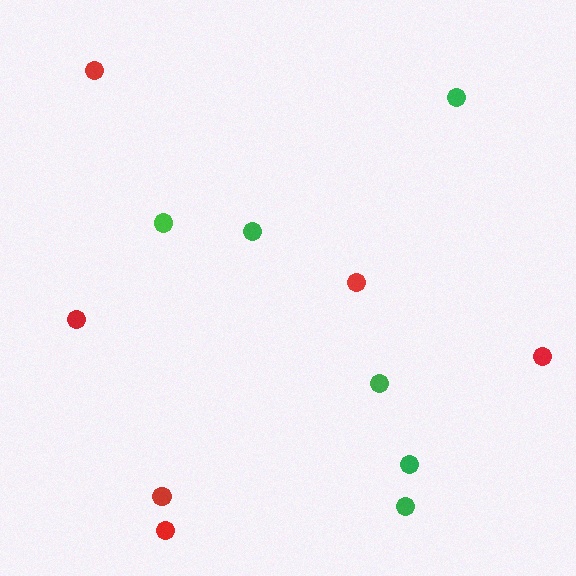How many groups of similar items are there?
There are 2 groups: one group of green circles (6) and one group of red circles (6).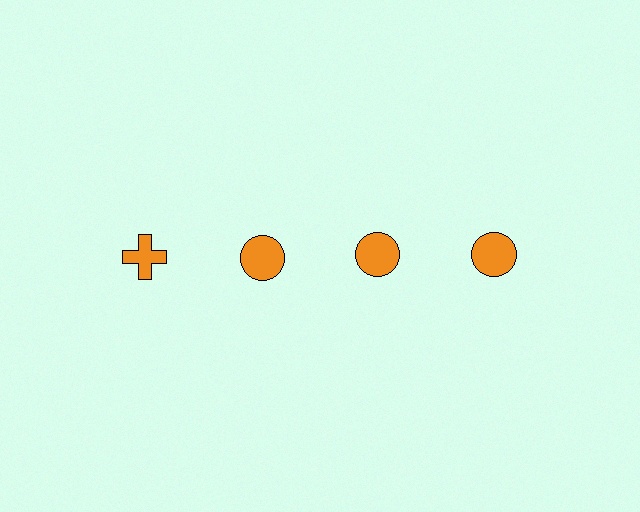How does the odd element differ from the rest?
It has a different shape: cross instead of circle.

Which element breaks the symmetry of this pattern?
The orange cross in the top row, leftmost column breaks the symmetry. All other shapes are orange circles.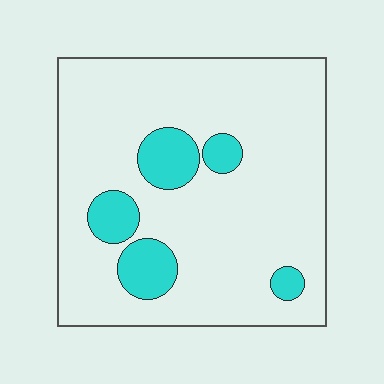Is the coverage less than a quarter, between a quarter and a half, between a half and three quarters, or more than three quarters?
Less than a quarter.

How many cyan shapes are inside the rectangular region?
5.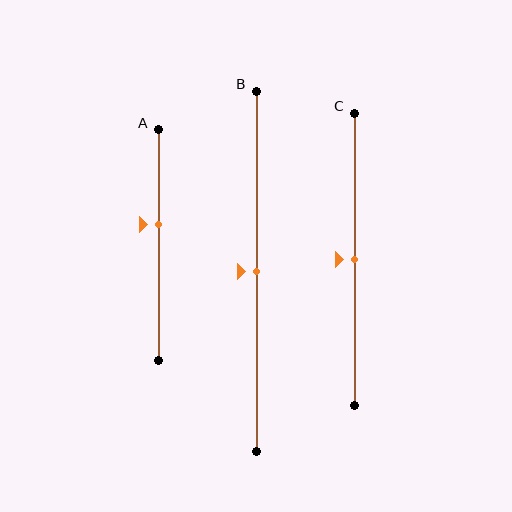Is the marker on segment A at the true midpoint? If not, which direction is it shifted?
No, the marker on segment A is shifted upward by about 9% of the segment length.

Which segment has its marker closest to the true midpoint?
Segment B has its marker closest to the true midpoint.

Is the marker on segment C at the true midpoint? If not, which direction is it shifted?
Yes, the marker on segment C is at the true midpoint.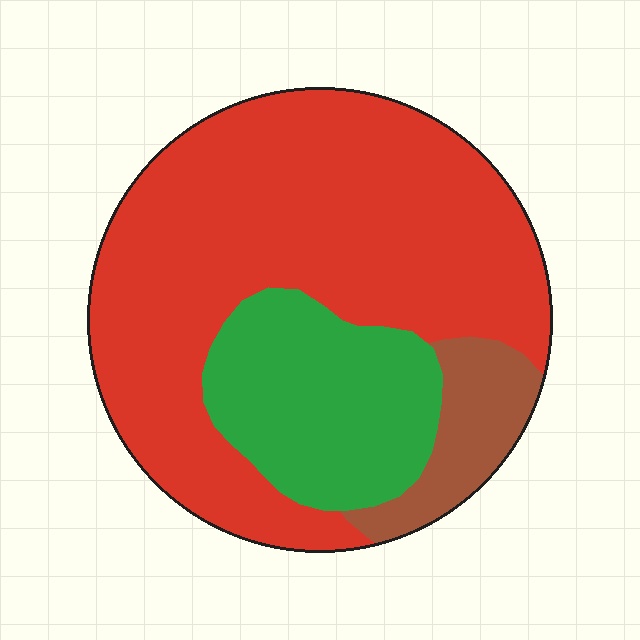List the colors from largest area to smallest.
From largest to smallest: red, green, brown.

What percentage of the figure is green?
Green takes up about one quarter (1/4) of the figure.